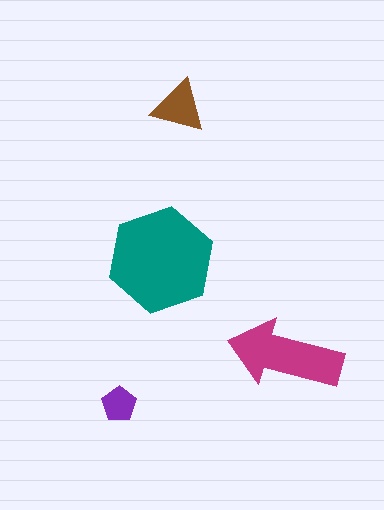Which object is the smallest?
The purple pentagon.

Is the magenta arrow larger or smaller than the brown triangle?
Larger.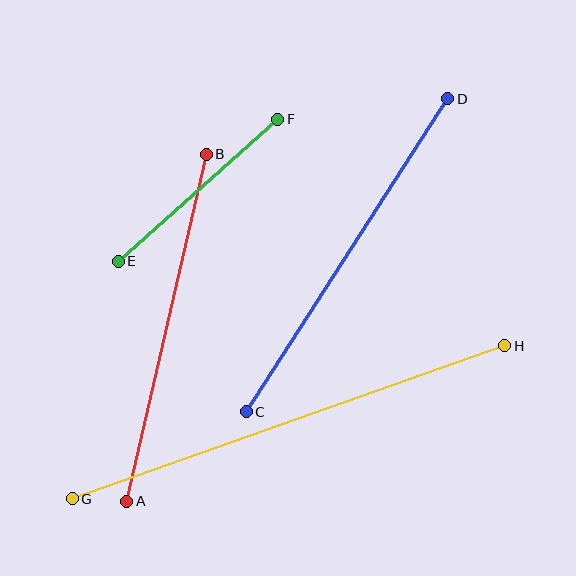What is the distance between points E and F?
The distance is approximately 213 pixels.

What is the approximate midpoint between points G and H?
The midpoint is at approximately (289, 422) pixels.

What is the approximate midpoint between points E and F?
The midpoint is at approximately (198, 190) pixels.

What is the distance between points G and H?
The distance is approximately 459 pixels.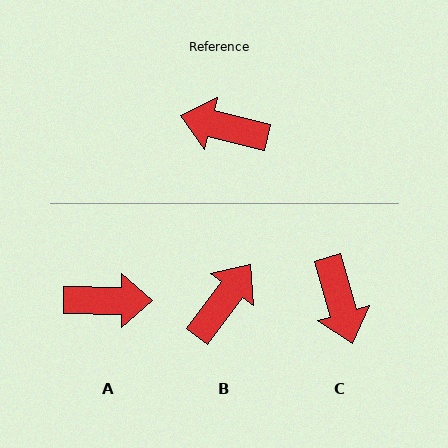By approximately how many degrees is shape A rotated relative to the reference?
Approximately 167 degrees clockwise.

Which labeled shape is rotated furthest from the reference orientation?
A, about 167 degrees away.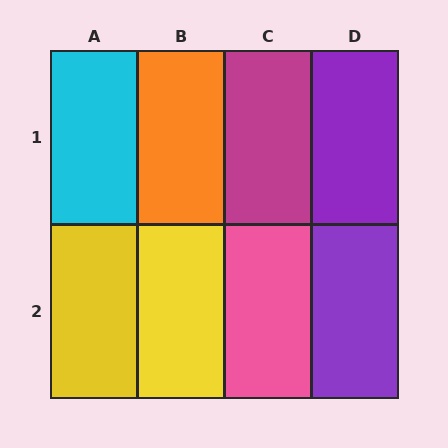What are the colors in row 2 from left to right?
Yellow, yellow, pink, purple.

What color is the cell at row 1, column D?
Purple.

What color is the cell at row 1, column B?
Orange.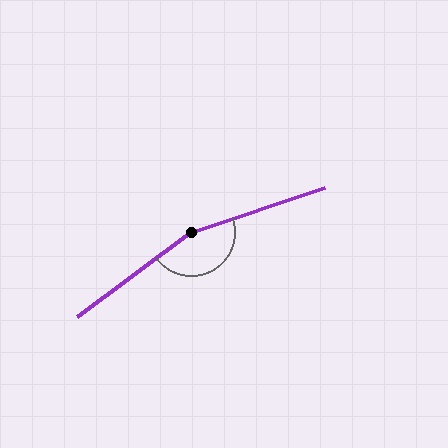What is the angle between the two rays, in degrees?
Approximately 162 degrees.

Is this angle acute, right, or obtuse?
It is obtuse.